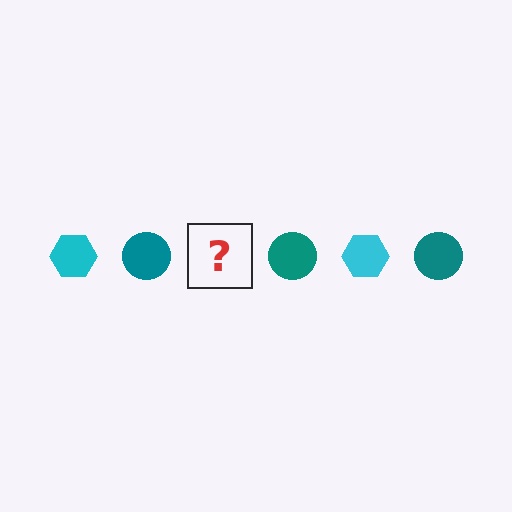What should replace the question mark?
The question mark should be replaced with a cyan hexagon.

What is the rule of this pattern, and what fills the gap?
The rule is that the pattern alternates between cyan hexagon and teal circle. The gap should be filled with a cyan hexagon.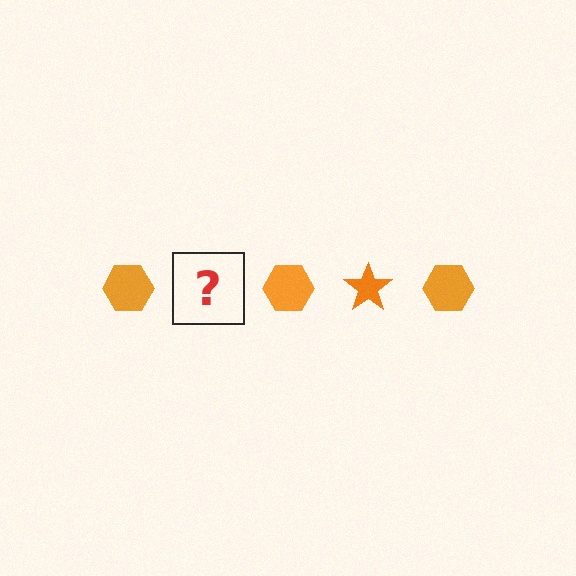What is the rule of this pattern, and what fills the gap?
The rule is that the pattern cycles through hexagon, star shapes in orange. The gap should be filled with an orange star.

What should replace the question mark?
The question mark should be replaced with an orange star.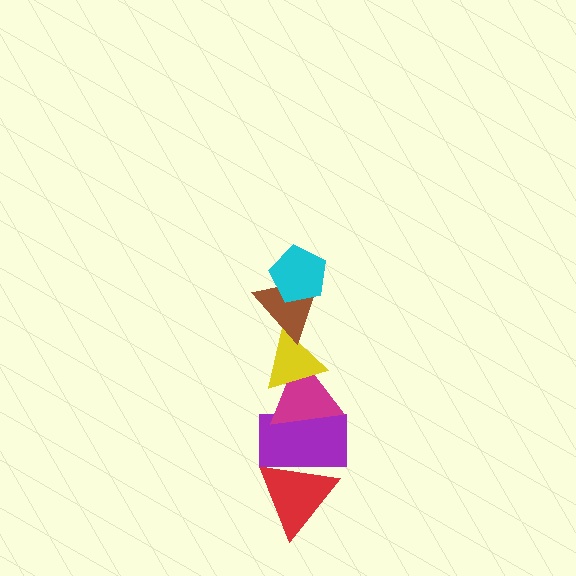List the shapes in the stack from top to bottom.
From top to bottom: the cyan pentagon, the brown triangle, the yellow triangle, the magenta triangle, the purple rectangle, the red triangle.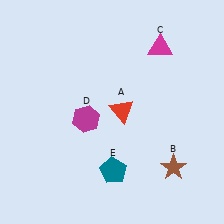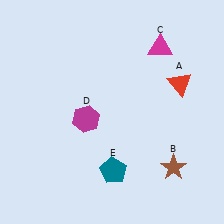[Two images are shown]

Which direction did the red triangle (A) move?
The red triangle (A) moved right.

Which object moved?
The red triangle (A) moved right.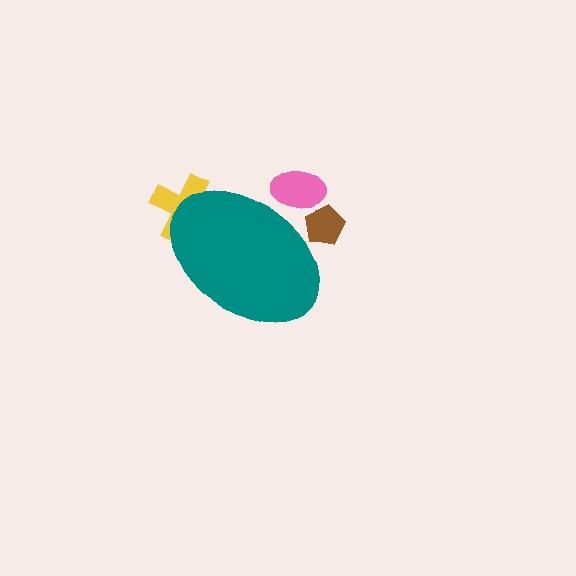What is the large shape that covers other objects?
A teal ellipse.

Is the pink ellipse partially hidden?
Yes, the pink ellipse is partially hidden behind the teal ellipse.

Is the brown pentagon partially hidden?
Yes, the brown pentagon is partially hidden behind the teal ellipse.